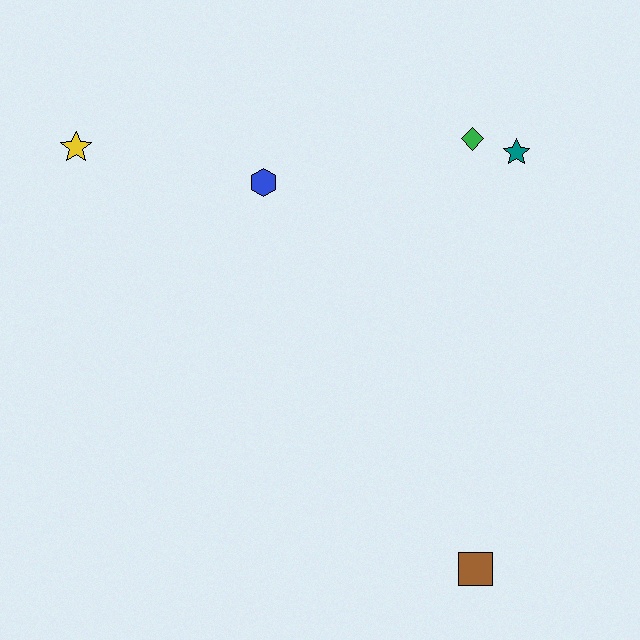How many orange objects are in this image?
There are no orange objects.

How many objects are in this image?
There are 5 objects.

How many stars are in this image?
There are 2 stars.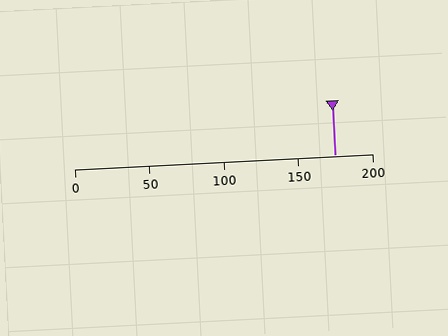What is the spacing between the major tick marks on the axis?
The major ticks are spaced 50 apart.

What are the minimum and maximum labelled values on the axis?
The axis runs from 0 to 200.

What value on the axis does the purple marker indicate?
The marker indicates approximately 175.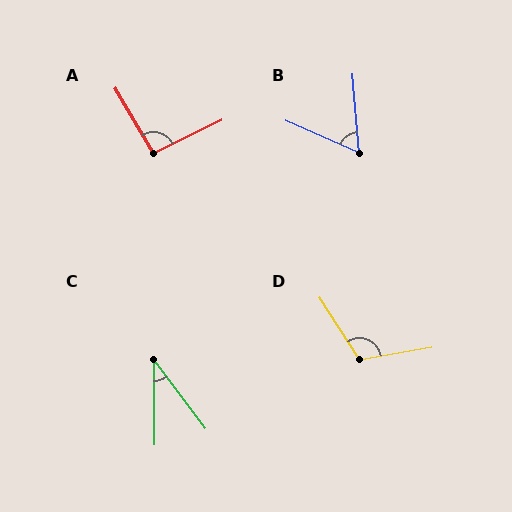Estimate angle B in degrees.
Approximately 61 degrees.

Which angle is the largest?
D, at approximately 113 degrees.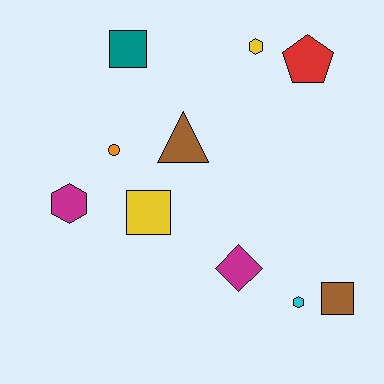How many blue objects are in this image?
There are no blue objects.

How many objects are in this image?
There are 10 objects.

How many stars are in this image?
There are no stars.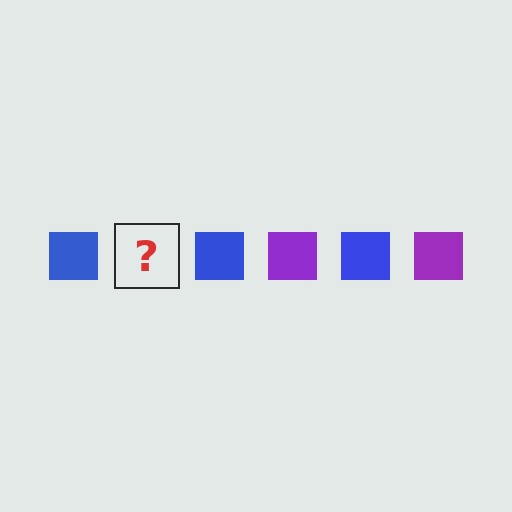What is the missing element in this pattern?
The missing element is a purple square.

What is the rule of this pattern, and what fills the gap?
The rule is that the pattern cycles through blue, purple squares. The gap should be filled with a purple square.